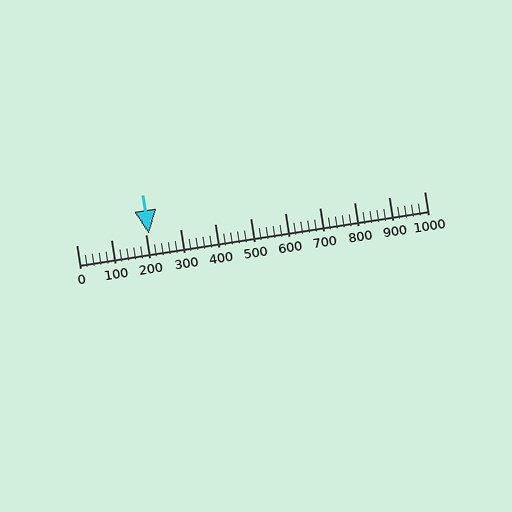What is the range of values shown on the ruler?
The ruler shows values from 0 to 1000.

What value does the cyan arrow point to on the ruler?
The cyan arrow points to approximately 207.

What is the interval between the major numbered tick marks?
The major tick marks are spaced 100 units apart.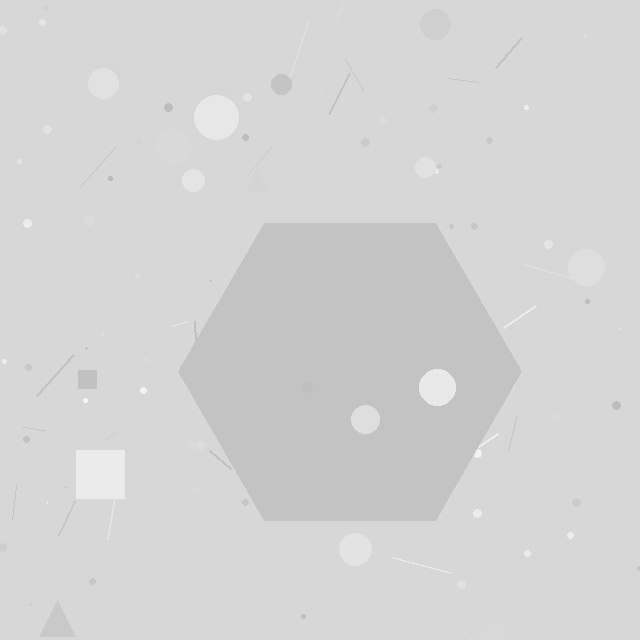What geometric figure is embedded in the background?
A hexagon is embedded in the background.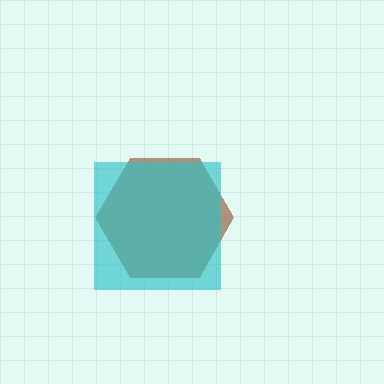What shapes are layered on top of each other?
The layered shapes are: a brown hexagon, a cyan square.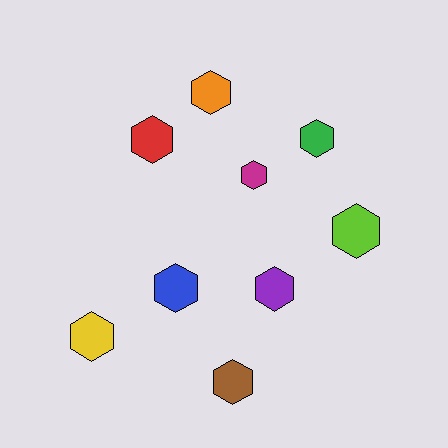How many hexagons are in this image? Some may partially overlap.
There are 9 hexagons.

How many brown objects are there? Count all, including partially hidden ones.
There is 1 brown object.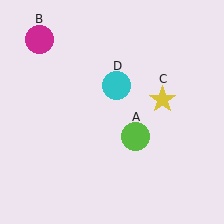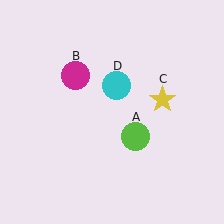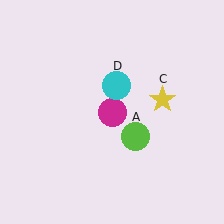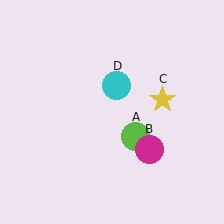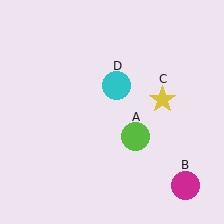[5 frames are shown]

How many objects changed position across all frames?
1 object changed position: magenta circle (object B).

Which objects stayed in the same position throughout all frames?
Lime circle (object A) and yellow star (object C) and cyan circle (object D) remained stationary.